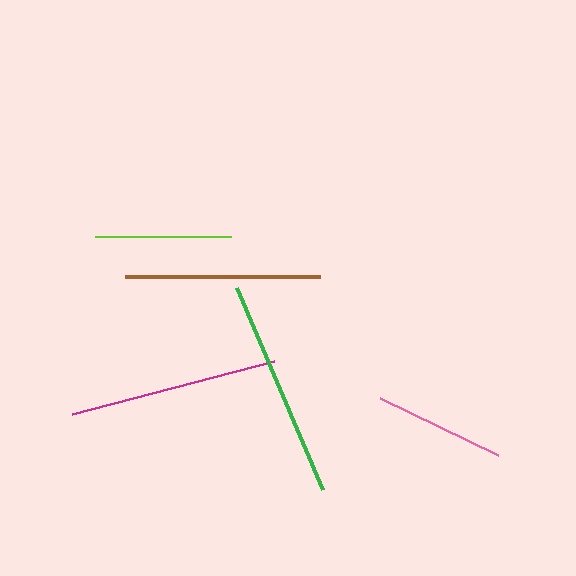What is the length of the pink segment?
The pink segment is approximately 131 pixels long.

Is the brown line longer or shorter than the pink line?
The brown line is longer than the pink line.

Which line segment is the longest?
The green line is the longest at approximately 219 pixels.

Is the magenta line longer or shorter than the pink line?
The magenta line is longer than the pink line.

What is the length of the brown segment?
The brown segment is approximately 195 pixels long.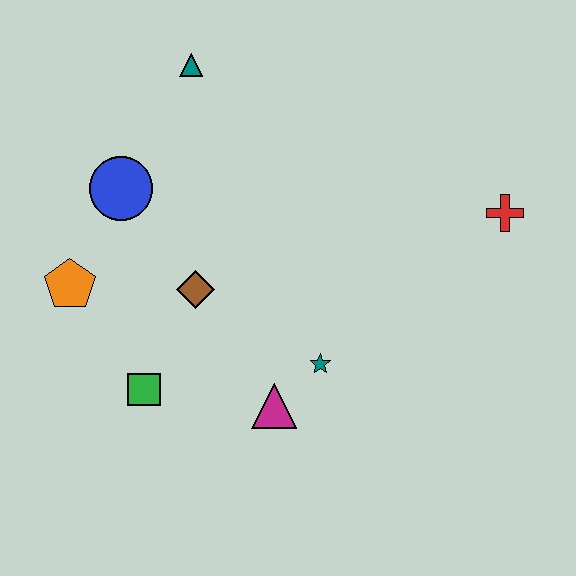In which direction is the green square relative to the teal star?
The green square is to the left of the teal star.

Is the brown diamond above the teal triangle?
No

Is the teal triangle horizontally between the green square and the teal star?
Yes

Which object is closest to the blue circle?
The orange pentagon is closest to the blue circle.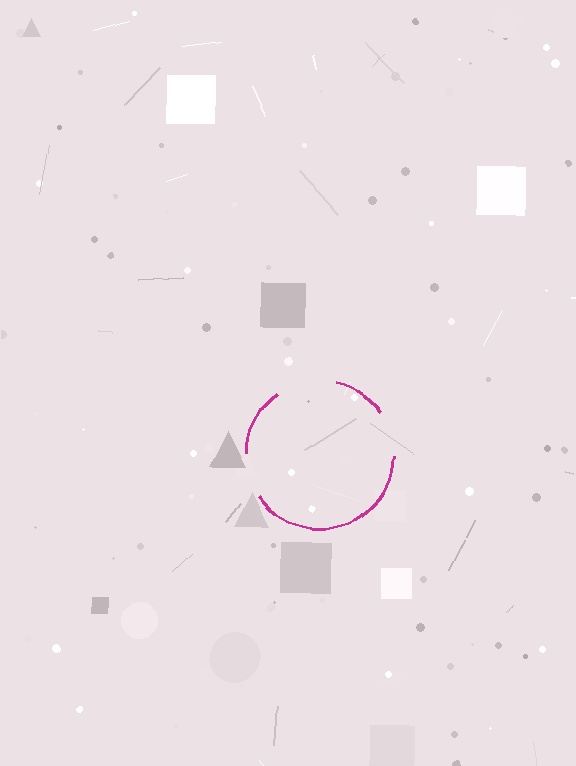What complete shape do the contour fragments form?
The contour fragments form a circle.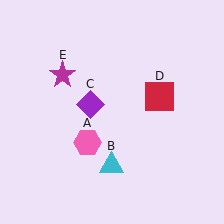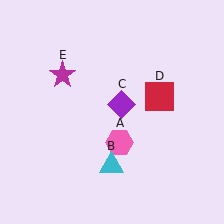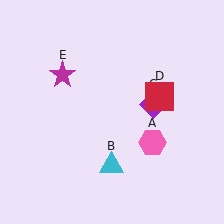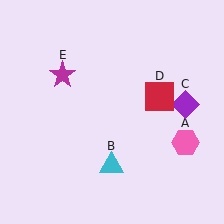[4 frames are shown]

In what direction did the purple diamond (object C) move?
The purple diamond (object C) moved right.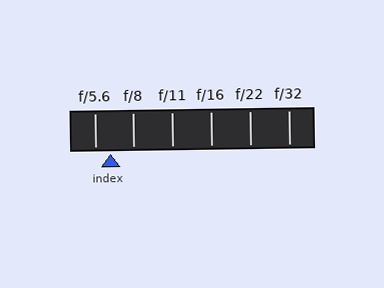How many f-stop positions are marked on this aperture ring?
There are 6 f-stop positions marked.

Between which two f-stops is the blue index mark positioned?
The index mark is between f/5.6 and f/8.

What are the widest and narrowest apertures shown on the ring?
The widest aperture shown is f/5.6 and the narrowest is f/32.